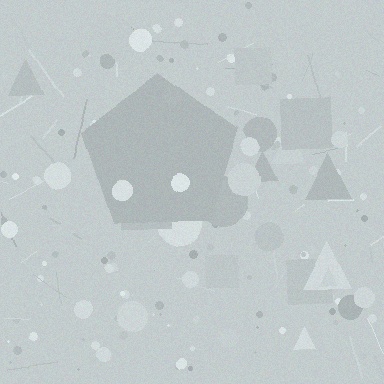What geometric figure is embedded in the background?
A pentagon is embedded in the background.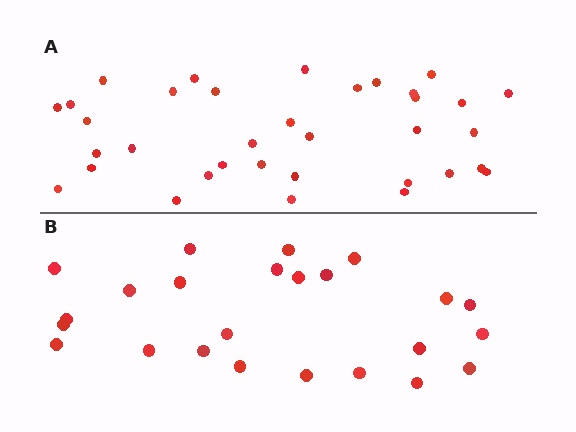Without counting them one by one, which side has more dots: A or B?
Region A (the top region) has more dots.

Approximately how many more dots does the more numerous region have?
Region A has roughly 12 or so more dots than region B.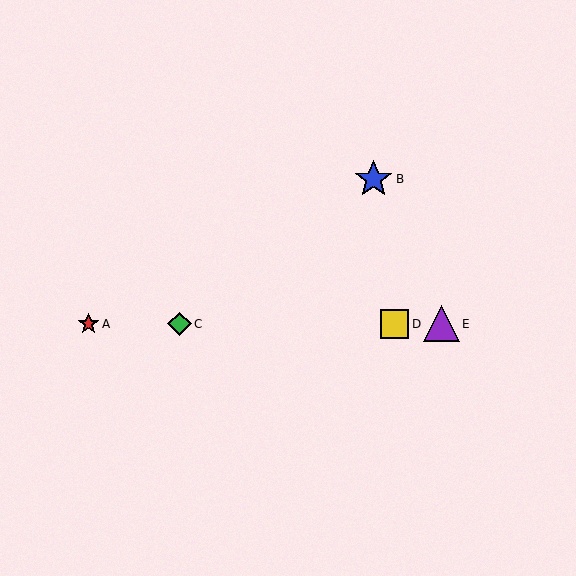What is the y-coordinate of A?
Object A is at y≈324.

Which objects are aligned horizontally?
Objects A, C, D, E are aligned horizontally.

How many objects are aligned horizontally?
4 objects (A, C, D, E) are aligned horizontally.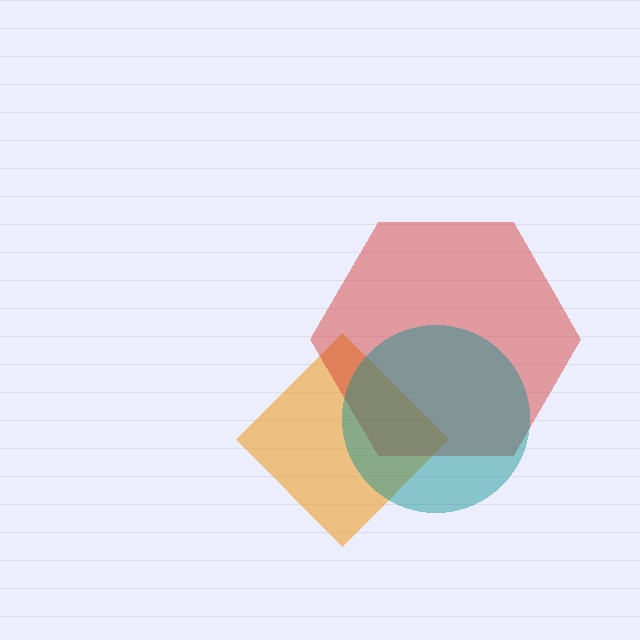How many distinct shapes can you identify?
There are 3 distinct shapes: an orange diamond, a red hexagon, a teal circle.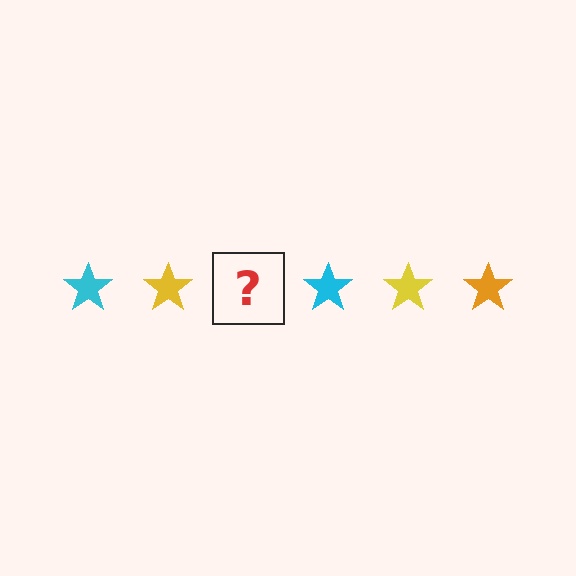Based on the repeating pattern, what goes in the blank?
The blank should be an orange star.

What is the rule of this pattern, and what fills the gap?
The rule is that the pattern cycles through cyan, yellow, orange stars. The gap should be filled with an orange star.